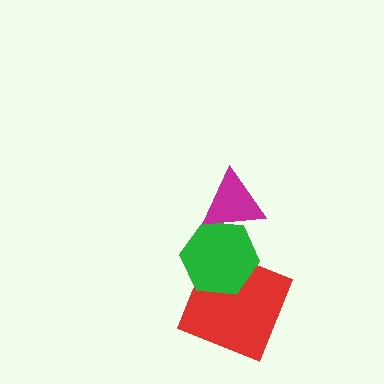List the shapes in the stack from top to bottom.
From top to bottom: the magenta triangle, the green hexagon, the red square.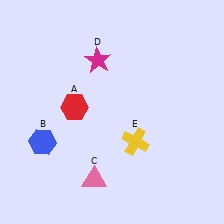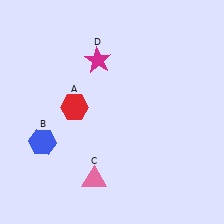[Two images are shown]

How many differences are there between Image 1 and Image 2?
There is 1 difference between the two images.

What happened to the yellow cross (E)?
The yellow cross (E) was removed in Image 2. It was in the bottom-right area of Image 1.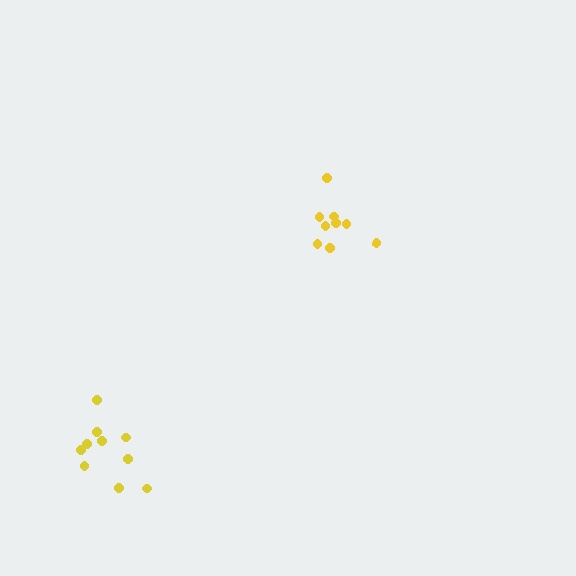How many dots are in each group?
Group 1: 9 dots, Group 2: 10 dots (19 total).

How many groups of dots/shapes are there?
There are 2 groups.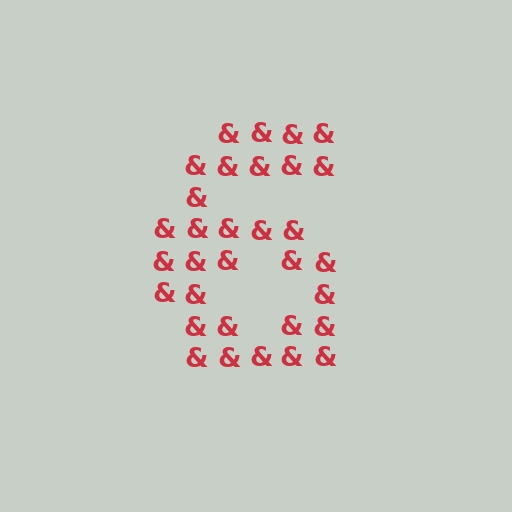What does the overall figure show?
The overall figure shows the digit 6.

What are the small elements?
The small elements are ampersands.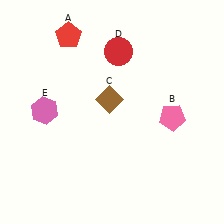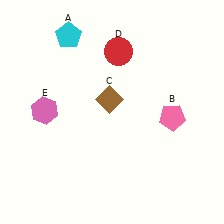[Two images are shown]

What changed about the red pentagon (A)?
In Image 1, A is red. In Image 2, it changed to cyan.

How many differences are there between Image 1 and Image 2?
There is 1 difference between the two images.